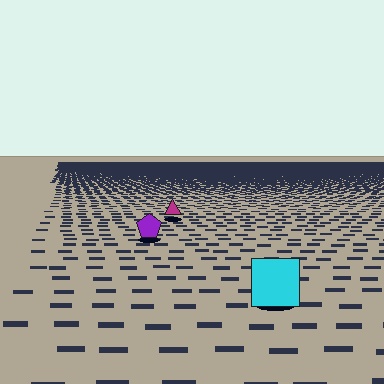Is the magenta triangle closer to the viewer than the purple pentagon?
No. The purple pentagon is closer — you can tell from the texture gradient: the ground texture is coarser near it.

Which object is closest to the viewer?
The cyan square is closest. The texture marks near it are larger and more spread out.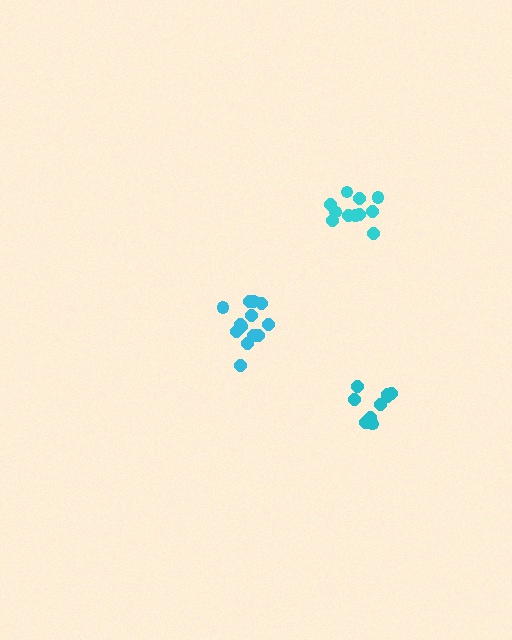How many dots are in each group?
Group 1: 11 dots, Group 2: 13 dots, Group 3: 11 dots (35 total).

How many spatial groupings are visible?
There are 3 spatial groupings.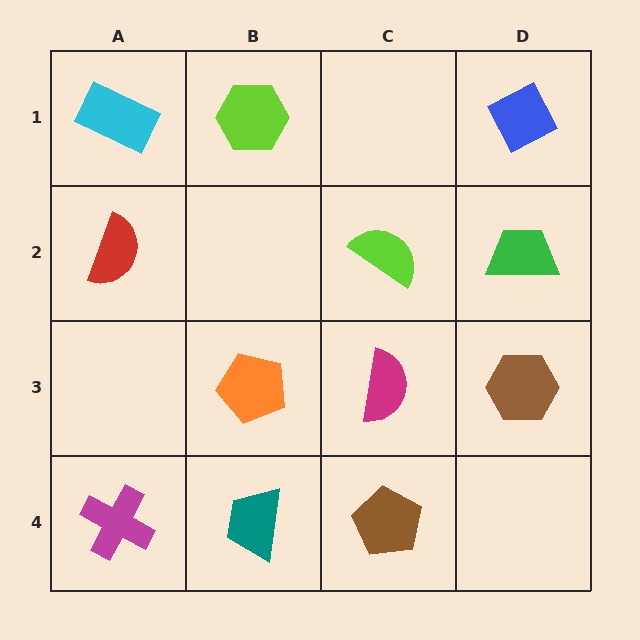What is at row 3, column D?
A brown hexagon.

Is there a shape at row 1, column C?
No, that cell is empty.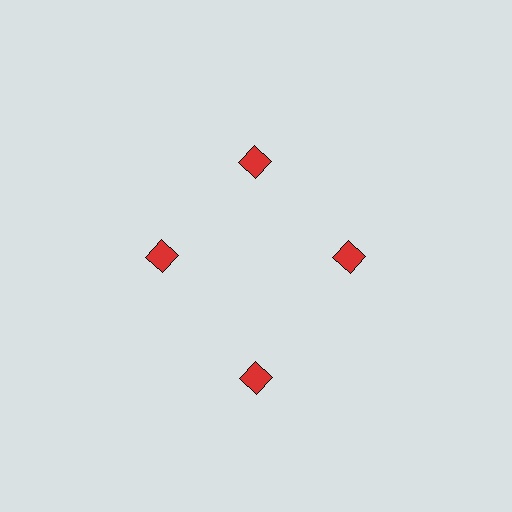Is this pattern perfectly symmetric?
No. The 4 red diamonds are arranged in a ring, but one element near the 6 o'clock position is pushed outward from the center, breaking the 4-fold rotational symmetry.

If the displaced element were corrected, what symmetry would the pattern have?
It would have 4-fold rotational symmetry — the pattern would map onto itself every 90 degrees.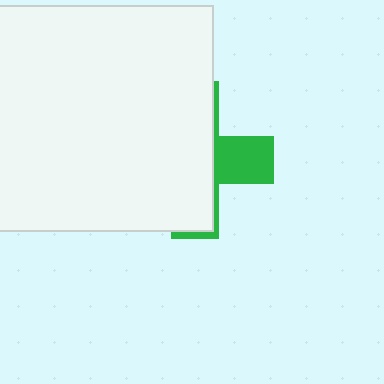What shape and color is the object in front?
The object in front is a white rectangle.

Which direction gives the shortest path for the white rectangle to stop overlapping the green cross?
Moving left gives the shortest separation.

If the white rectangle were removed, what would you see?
You would see the complete green cross.